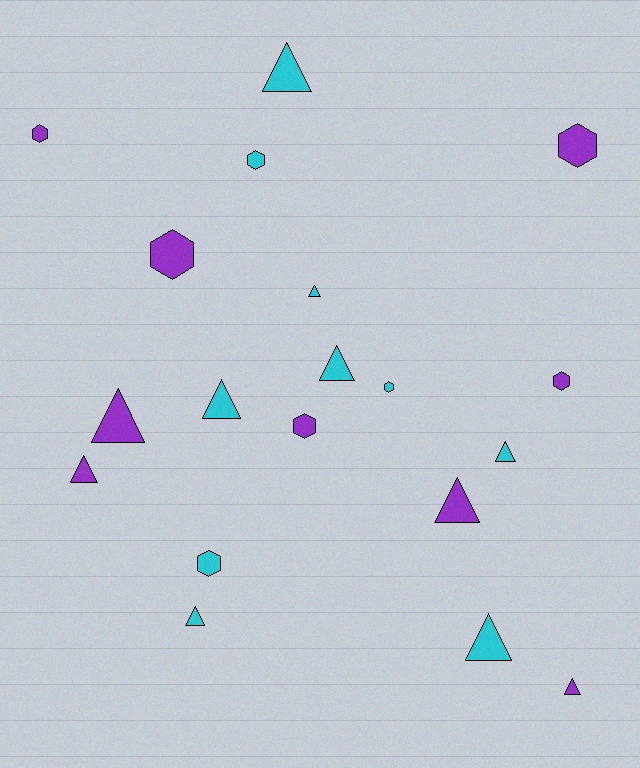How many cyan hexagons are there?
There are 3 cyan hexagons.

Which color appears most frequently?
Cyan, with 10 objects.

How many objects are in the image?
There are 19 objects.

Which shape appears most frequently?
Triangle, with 11 objects.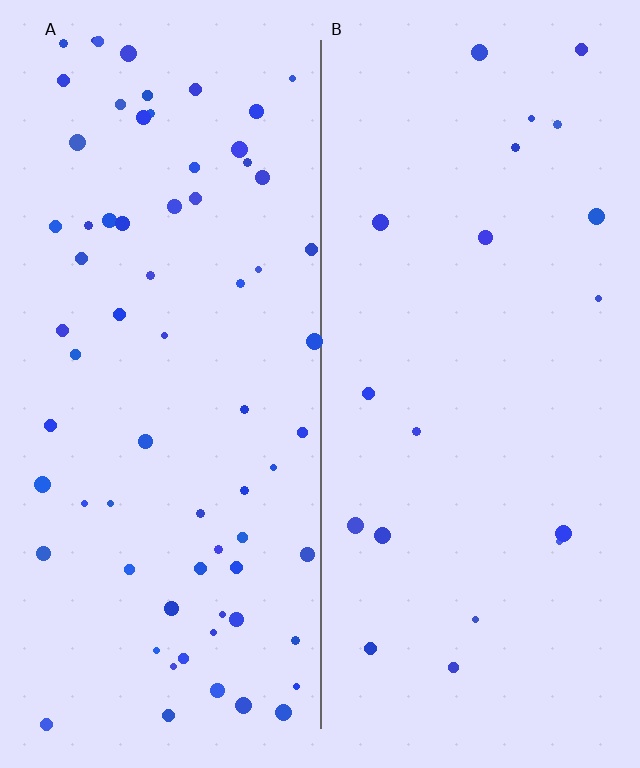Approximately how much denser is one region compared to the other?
Approximately 3.5× — region A over region B.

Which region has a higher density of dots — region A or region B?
A (the left).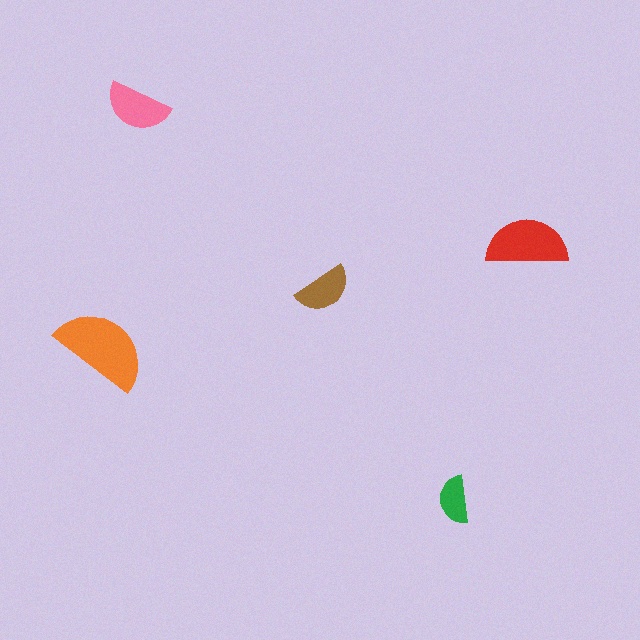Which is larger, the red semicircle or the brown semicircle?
The red one.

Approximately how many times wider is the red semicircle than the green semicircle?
About 1.5 times wider.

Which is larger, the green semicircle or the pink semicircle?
The pink one.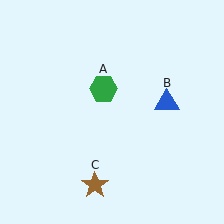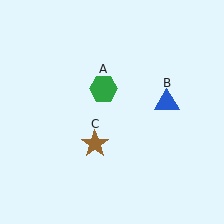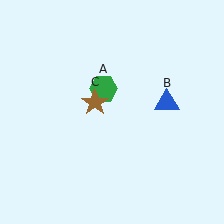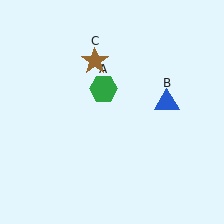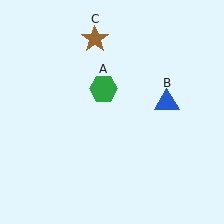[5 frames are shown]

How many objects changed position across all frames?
1 object changed position: brown star (object C).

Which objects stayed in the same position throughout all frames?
Green hexagon (object A) and blue triangle (object B) remained stationary.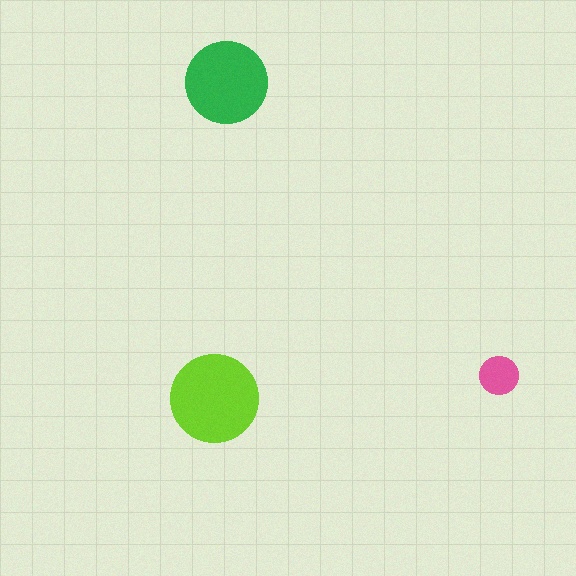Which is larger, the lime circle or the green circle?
The lime one.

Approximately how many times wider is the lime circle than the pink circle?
About 2.5 times wider.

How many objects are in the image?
There are 3 objects in the image.